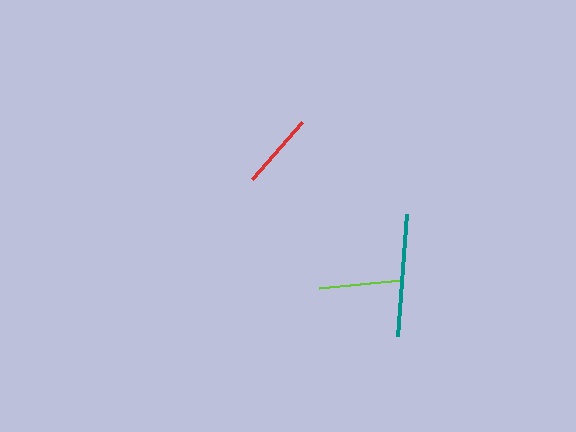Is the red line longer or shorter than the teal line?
The teal line is longer than the red line.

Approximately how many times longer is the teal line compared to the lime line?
The teal line is approximately 1.5 times the length of the lime line.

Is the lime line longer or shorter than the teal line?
The teal line is longer than the lime line.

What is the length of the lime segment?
The lime segment is approximately 83 pixels long.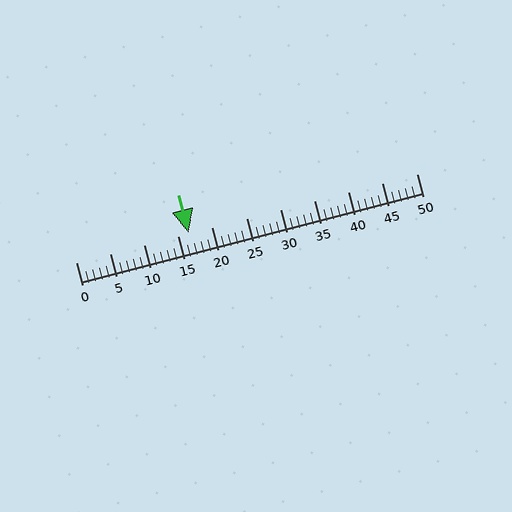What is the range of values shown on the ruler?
The ruler shows values from 0 to 50.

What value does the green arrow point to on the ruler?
The green arrow points to approximately 17.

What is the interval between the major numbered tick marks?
The major tick marks are spaced 5 units apart.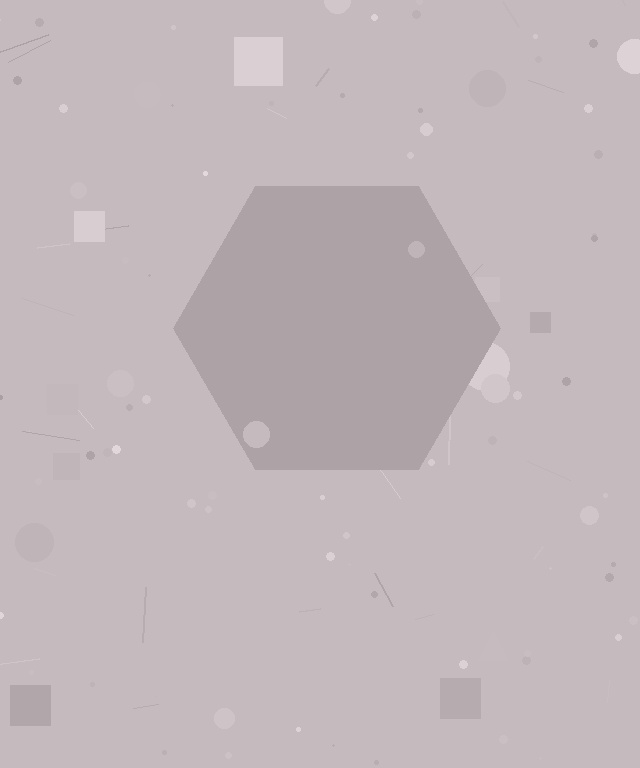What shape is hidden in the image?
A hexagon is hidden in the image.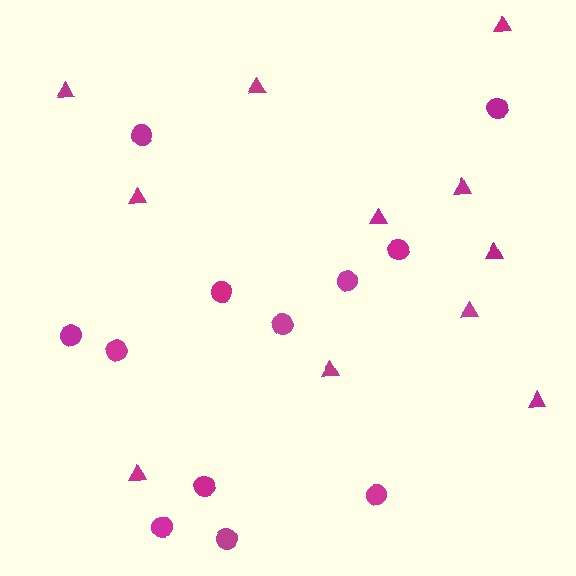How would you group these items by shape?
There are 2 groups: one group of circles (12) and one group of triangles (11).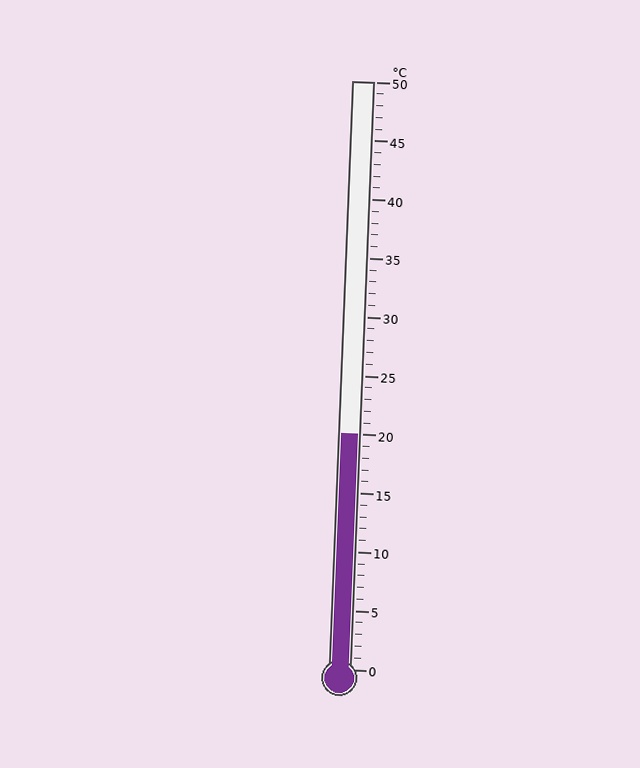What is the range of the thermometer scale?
The thermometer scale ranges from 0°C to 50°C.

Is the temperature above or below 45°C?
The temperature is below 45°C.